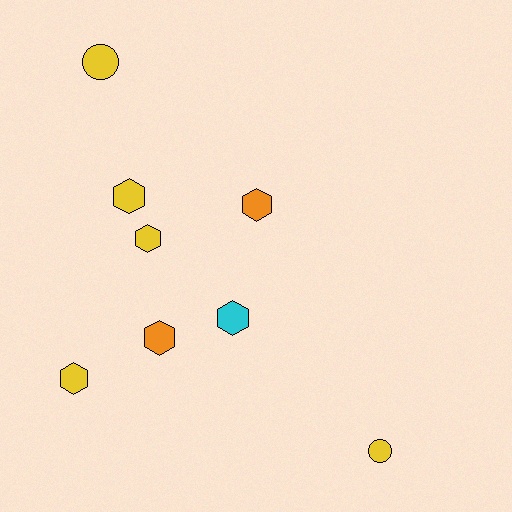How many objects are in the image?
There are 8 objects.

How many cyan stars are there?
There are no cyan stars.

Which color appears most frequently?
Yellow, with 5 objects.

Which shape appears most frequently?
Hexagon, with 6 objects.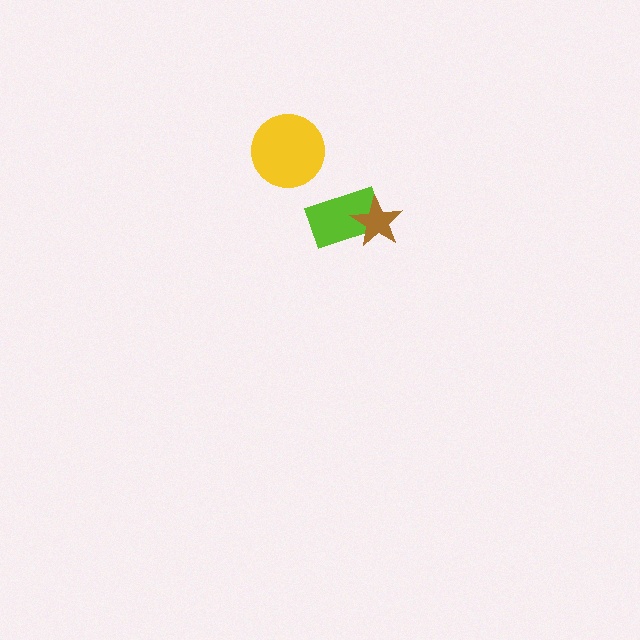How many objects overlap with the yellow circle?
0 objects overlap with the yellow circle.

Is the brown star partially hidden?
No, no other shape covers it.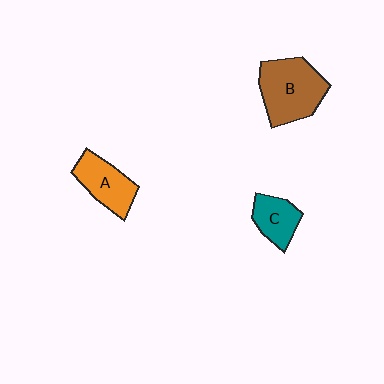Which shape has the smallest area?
Shape C (teal).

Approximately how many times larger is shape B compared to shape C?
Approximately 1.9 times.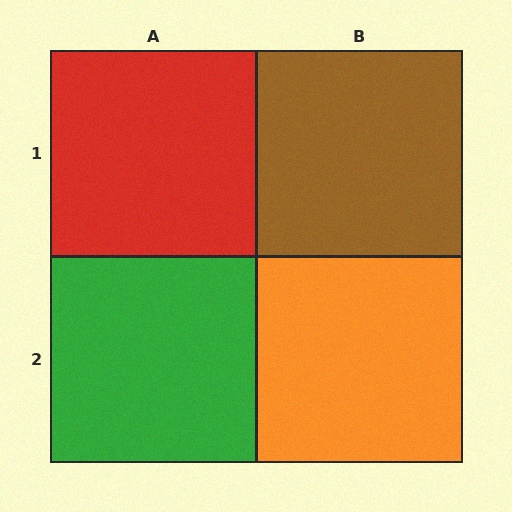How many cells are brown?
1 cell is brown.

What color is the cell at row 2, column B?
Orange.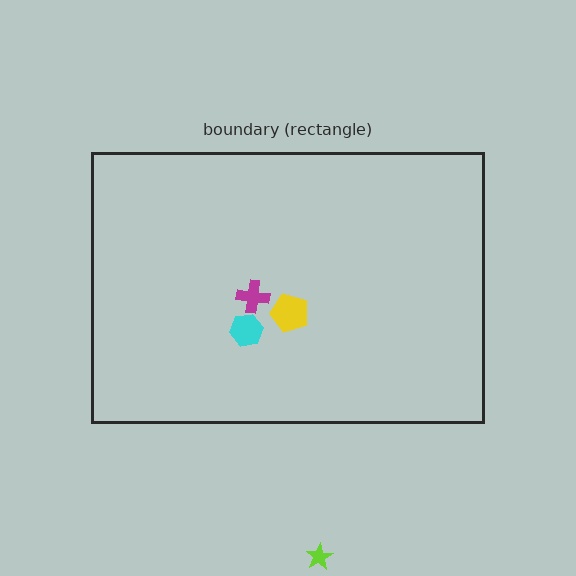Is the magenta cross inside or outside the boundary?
Inside.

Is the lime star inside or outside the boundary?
Outside.